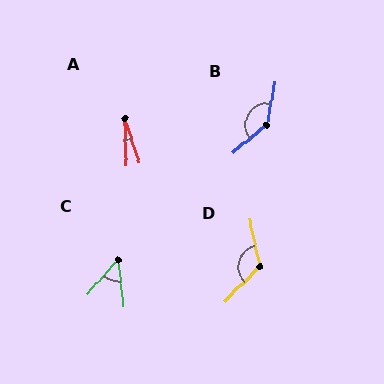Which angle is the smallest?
A, at approximately 17 degrees.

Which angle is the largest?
B, at approximately 142 degrees.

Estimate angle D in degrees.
Approximately 123 degrees.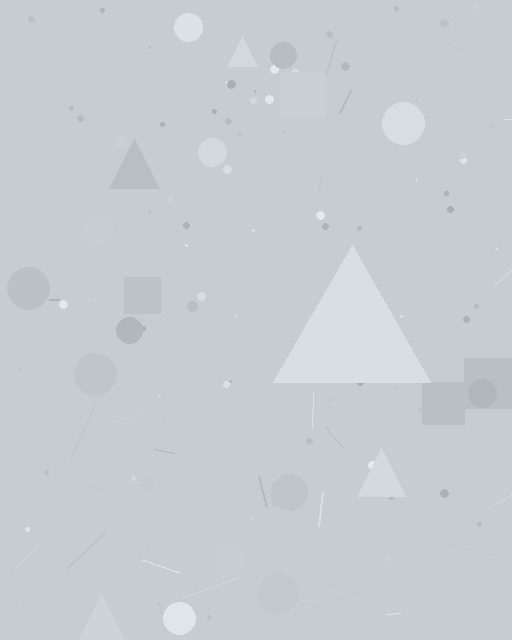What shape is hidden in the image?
A triangle is hidden in the image.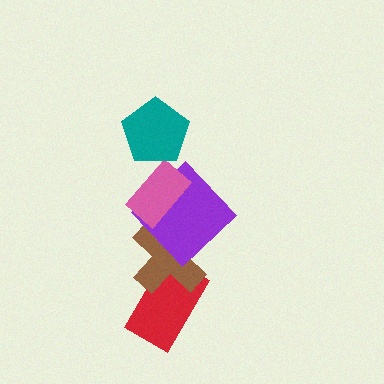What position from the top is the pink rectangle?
The pink rectangle is 2nd from the top.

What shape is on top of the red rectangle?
The brown cross is on top of the red rectangle.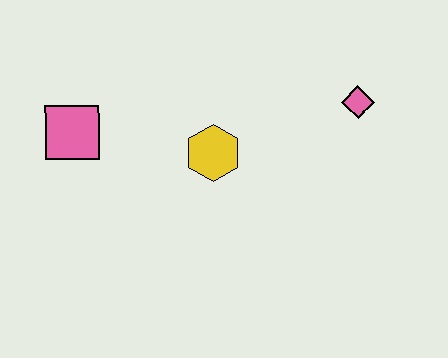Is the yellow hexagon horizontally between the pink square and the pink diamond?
Yes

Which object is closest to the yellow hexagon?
The pink square is closest to the yellow hexagon.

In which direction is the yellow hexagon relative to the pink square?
The yellow hexagon is to the right of the pink square.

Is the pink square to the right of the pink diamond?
No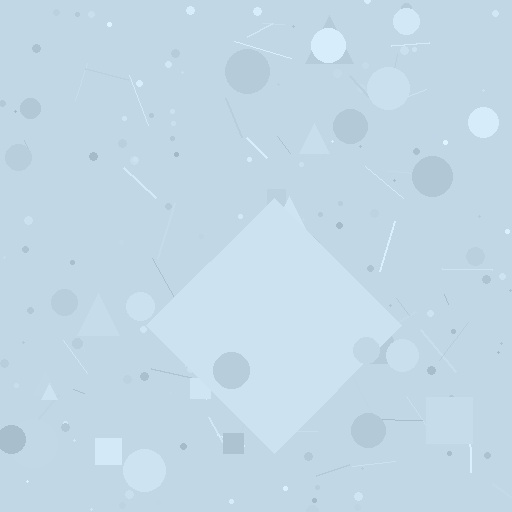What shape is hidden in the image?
A diamond is hidden in the image.